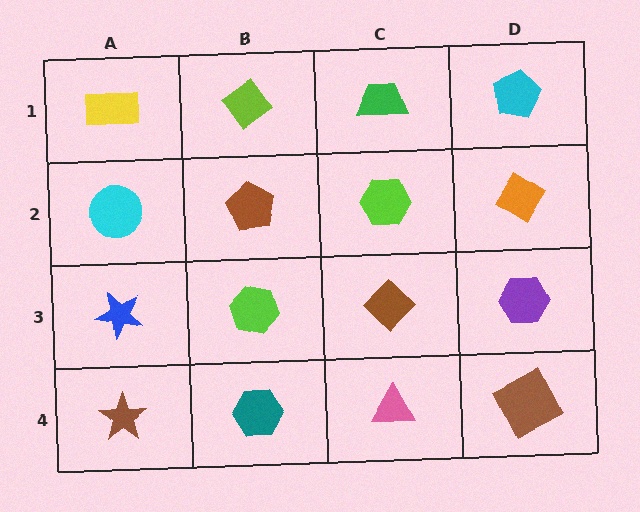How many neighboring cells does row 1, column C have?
3.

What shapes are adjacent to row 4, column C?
A brown diamond (row 3, column C), a teal hexagon (row 4, column B), a brown square (row 4, column D).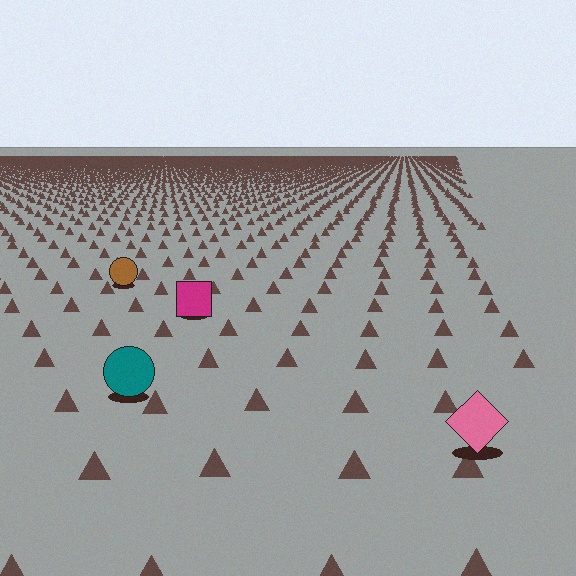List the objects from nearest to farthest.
From nearest to farthest: the pink diamond, the teal circle, the magenta square, the brown circle.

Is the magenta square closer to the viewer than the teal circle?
No. The teal circle is closer — you can tell from the texture gradient: the ground texture is coarser near it.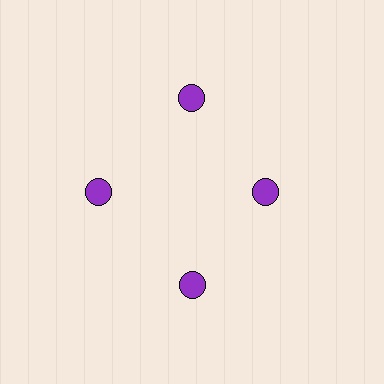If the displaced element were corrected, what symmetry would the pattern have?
It would have 4-fold rotational symmetry — the pattern would map onto itself every 90 degrees.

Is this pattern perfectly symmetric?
No. The 4 purple circles are arranged in a ring, but one element near the 3 o'clock position is pulled inward toward the center, breaking the 4-fold rotational symmetry.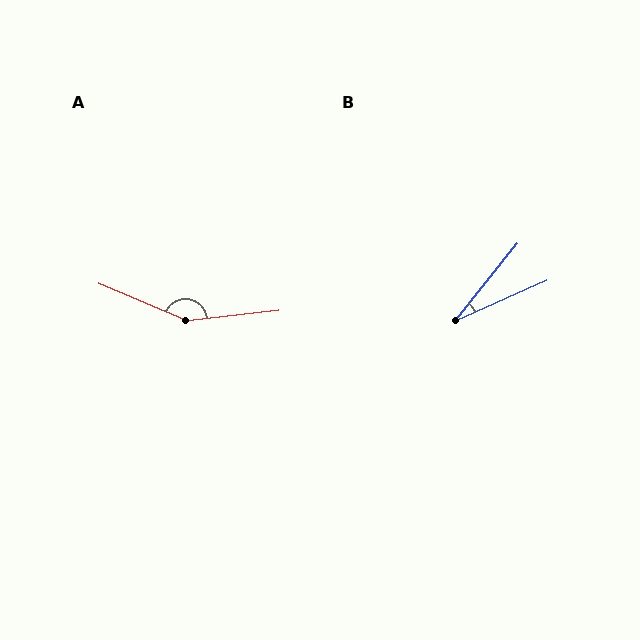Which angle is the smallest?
B, at approximately 28 degrees.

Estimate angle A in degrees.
Approximately 151 degrees.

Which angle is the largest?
A, at approximately 151 degrees.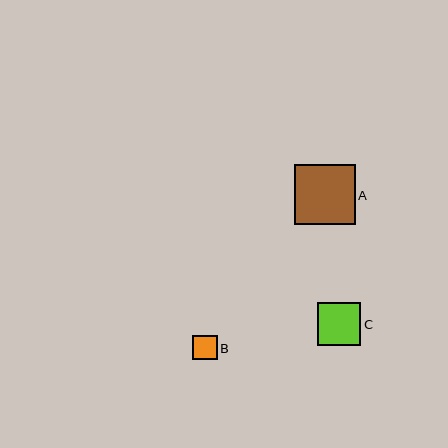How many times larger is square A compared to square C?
Square A is approximately 1.4 times the size of square C.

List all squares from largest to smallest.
From largest to smallest: A, C, B.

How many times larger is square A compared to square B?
Square A is approximately 2.5 times the size of square B.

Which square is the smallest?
Square B is the smallest with a size of approximately 24 pixels.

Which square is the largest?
Square A is the largest with a size of approximately 61 pixels.